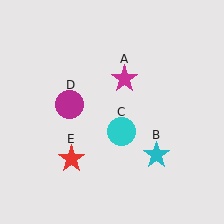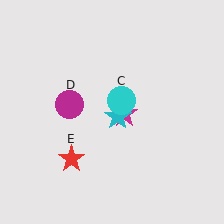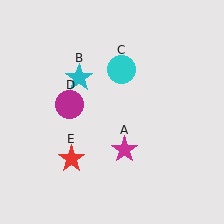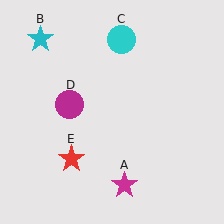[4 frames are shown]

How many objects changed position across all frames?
3 objects changed position: magenta star (object A), cyan star (object B), cyan circle (object C).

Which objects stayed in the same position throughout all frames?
Magenta circle (object D) and red star (object E) remained stationary.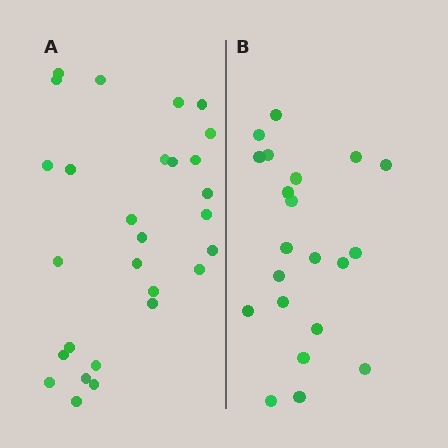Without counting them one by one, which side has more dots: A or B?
Region A (the left region) has more dots.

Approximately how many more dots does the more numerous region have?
Region A has roughly 8 or so more dots than region B.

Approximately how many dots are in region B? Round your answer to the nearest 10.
About 20 dots. (The exact count is 21, which rounds to 20.)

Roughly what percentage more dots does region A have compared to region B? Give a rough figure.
About 35% more.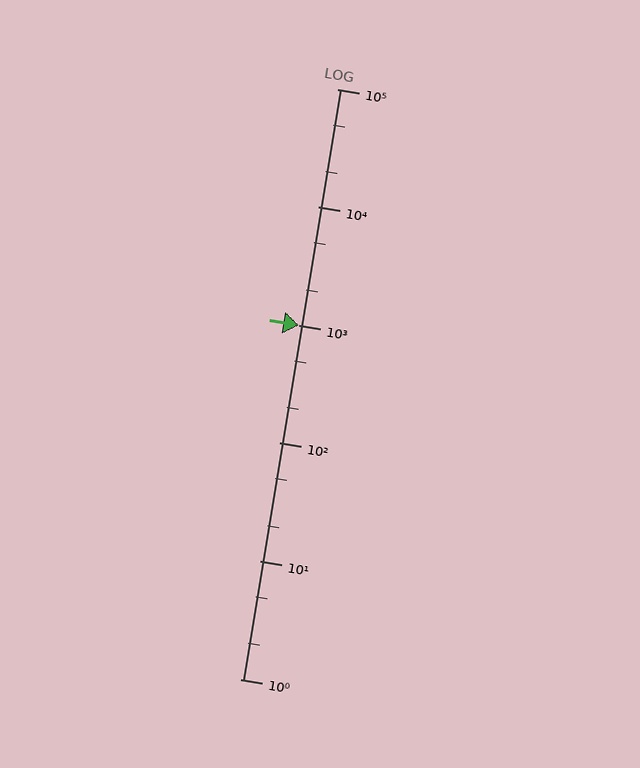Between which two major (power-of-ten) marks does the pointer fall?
The pointer is between 1000 and 10000.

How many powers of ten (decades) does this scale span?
The scale spans 5 decades, from 1 to 100000.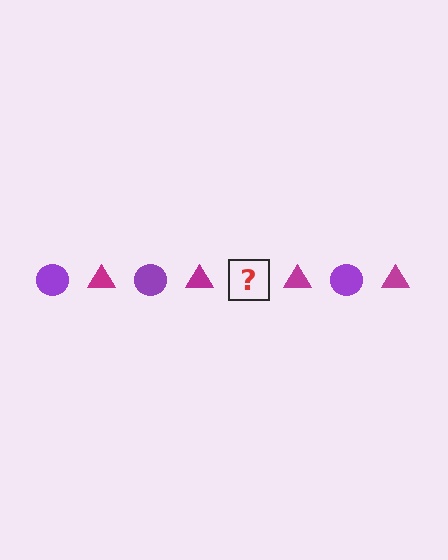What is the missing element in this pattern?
The missing element is a purple circle.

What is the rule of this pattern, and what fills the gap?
The rule is that the pattern alternates between purple circle and magenta triangle. The gap should be filled with a purple circle.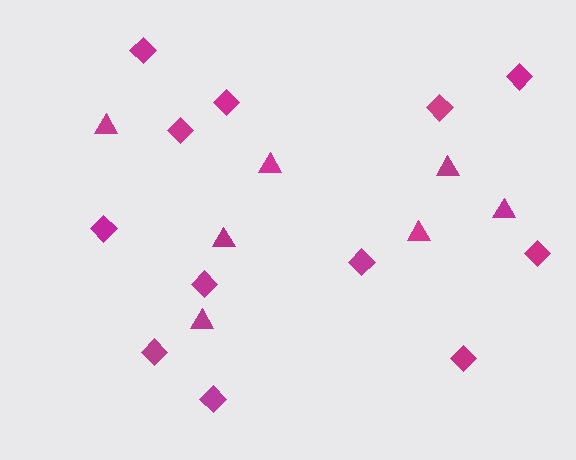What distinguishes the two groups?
There are 2 groups: one group of diamonds (12) and one group of triangles (7).